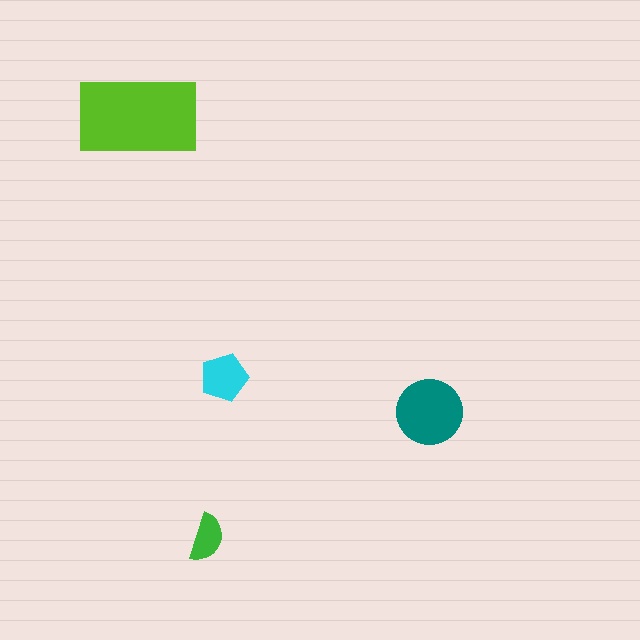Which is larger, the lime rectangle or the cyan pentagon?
The lime rectangle.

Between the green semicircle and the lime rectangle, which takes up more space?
The lime rectangle.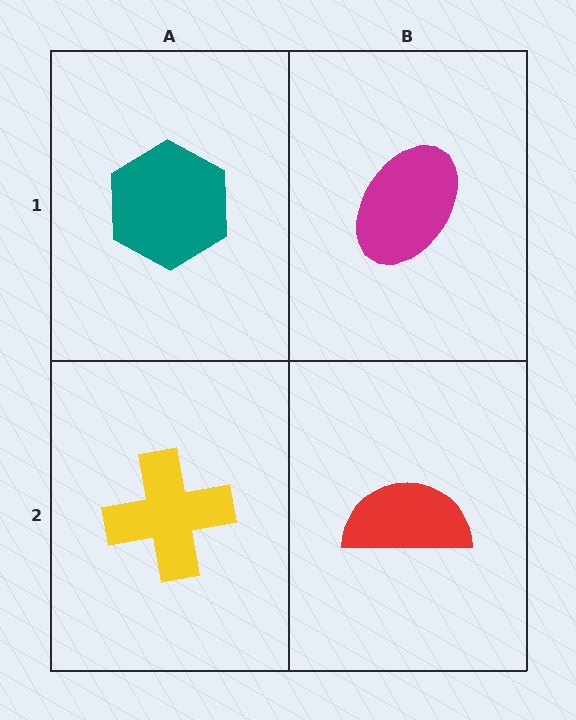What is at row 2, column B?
A red semicircle.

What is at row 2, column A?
A yellow cross.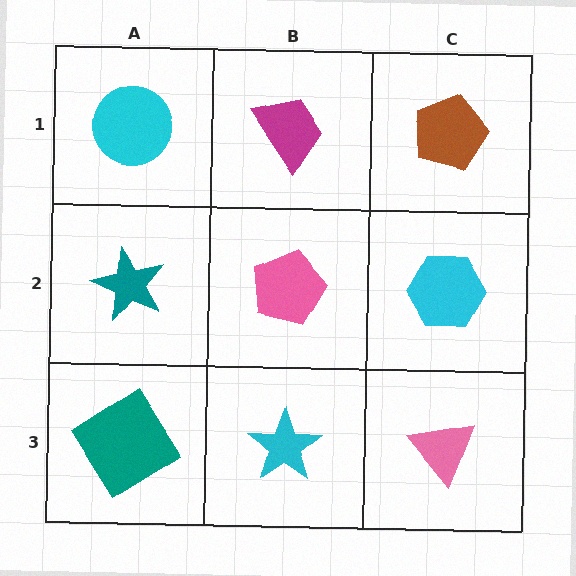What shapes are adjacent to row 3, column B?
A pink pentagon (row 2, column B), a teal diamond (row 3, column A), a pink triangle (row 3, column C).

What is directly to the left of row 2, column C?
A pink pentagon.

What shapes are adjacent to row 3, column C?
A cyan hexagon (row 2, column C), a cyan star (row 3, column B).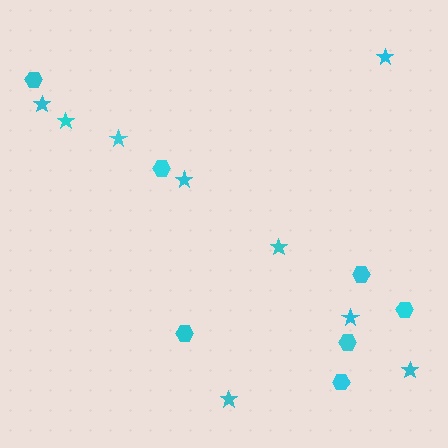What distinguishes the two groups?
There are 2 groups: one group of hexagons (7) and one group of stars (9).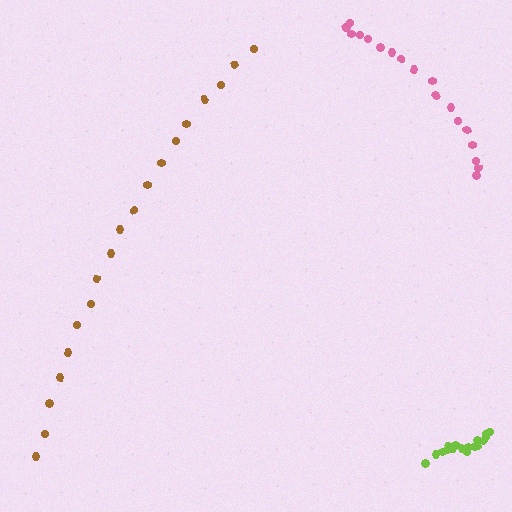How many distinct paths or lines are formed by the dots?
There are 3 distinct paths.